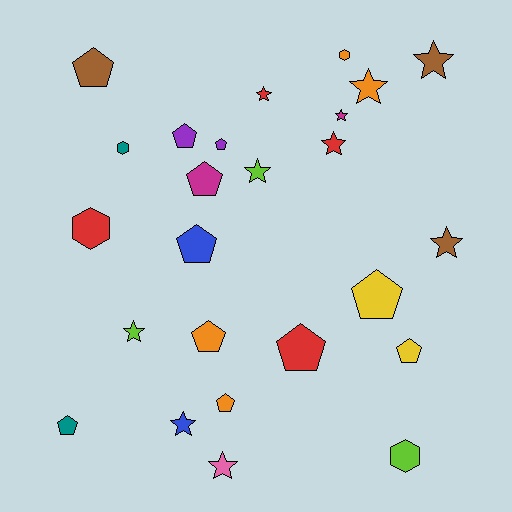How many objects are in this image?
There are 25 objects.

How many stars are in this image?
There are 10 stars.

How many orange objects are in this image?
There are 4 orange objects.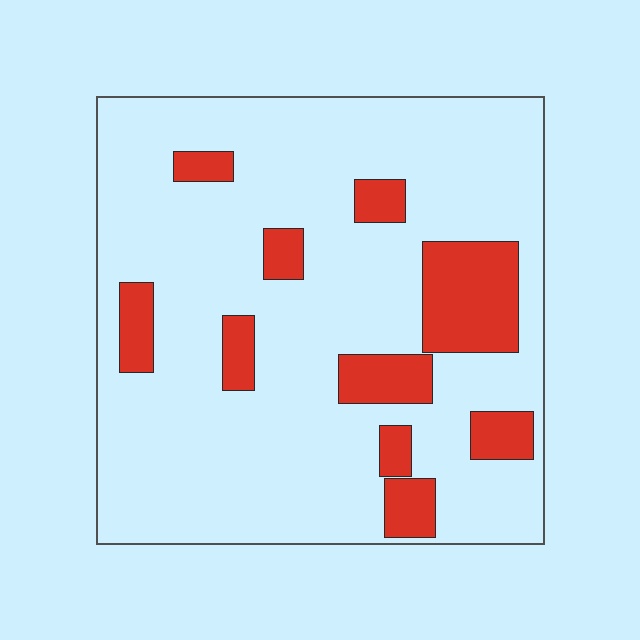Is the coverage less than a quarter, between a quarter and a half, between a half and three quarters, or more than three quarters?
Less than a quarter.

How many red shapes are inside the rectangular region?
10.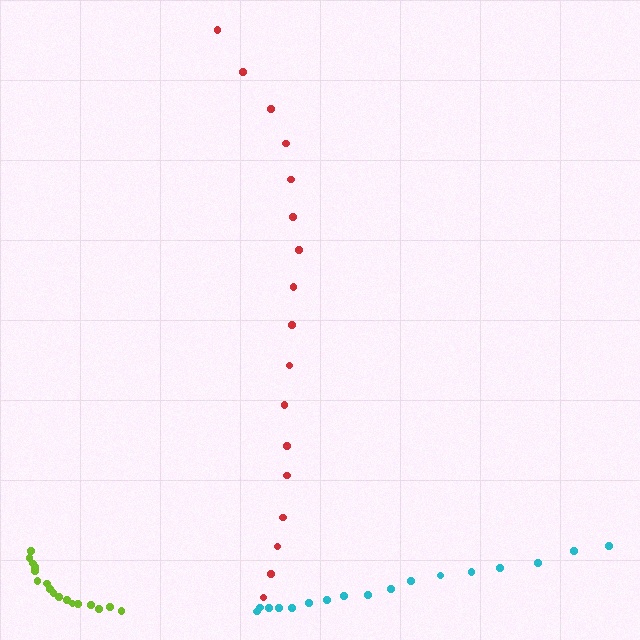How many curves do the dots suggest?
There are 3 distinct paths.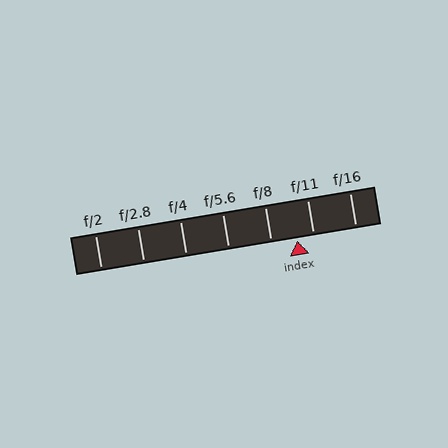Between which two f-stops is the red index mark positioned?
The index mark is between f/8 and f/11.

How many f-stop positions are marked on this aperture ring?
There are 7 f-stop positions marked.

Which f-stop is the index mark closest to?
The index mark is closest to f/11.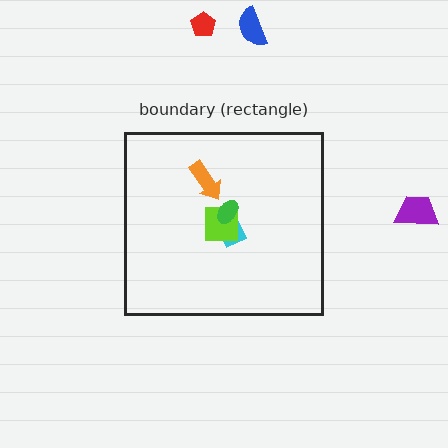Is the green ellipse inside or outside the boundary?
Inside.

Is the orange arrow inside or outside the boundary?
Inside.